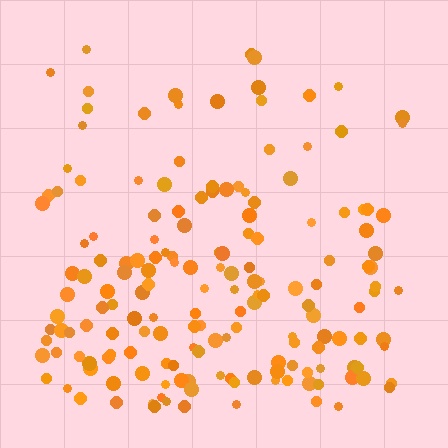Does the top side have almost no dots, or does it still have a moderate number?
Still a moderate number, just noticeably fewer than the bottom.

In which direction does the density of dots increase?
From top to bottom, with the bottom side densest.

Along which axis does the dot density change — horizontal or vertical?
Vertical.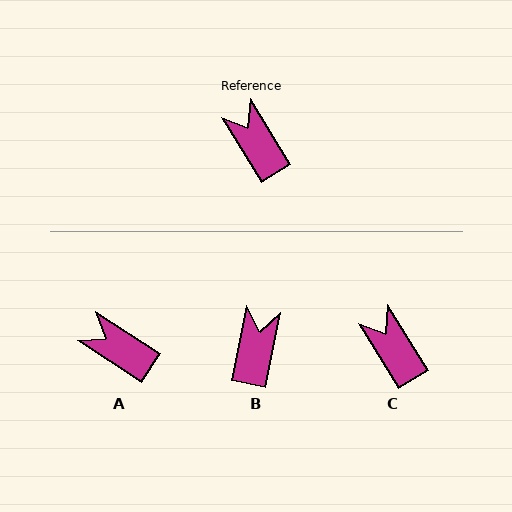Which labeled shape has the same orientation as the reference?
C.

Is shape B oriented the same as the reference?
No, it is off by about 43 degrees.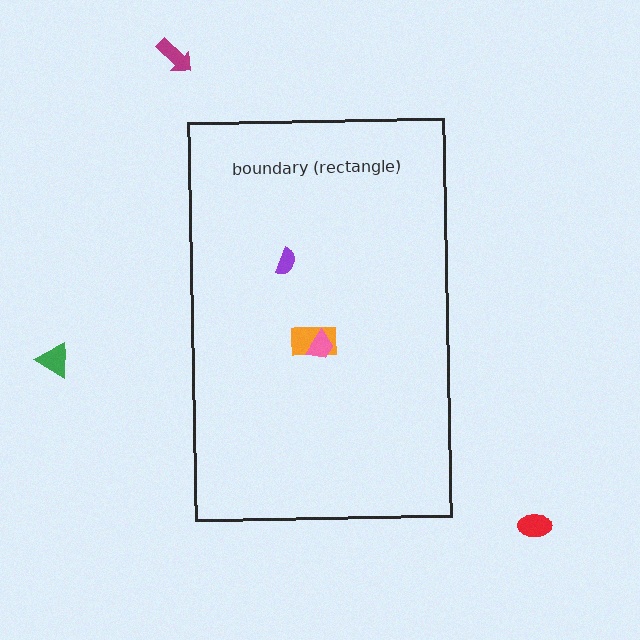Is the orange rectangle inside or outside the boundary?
Inside.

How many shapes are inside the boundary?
3 inside, 3 outside.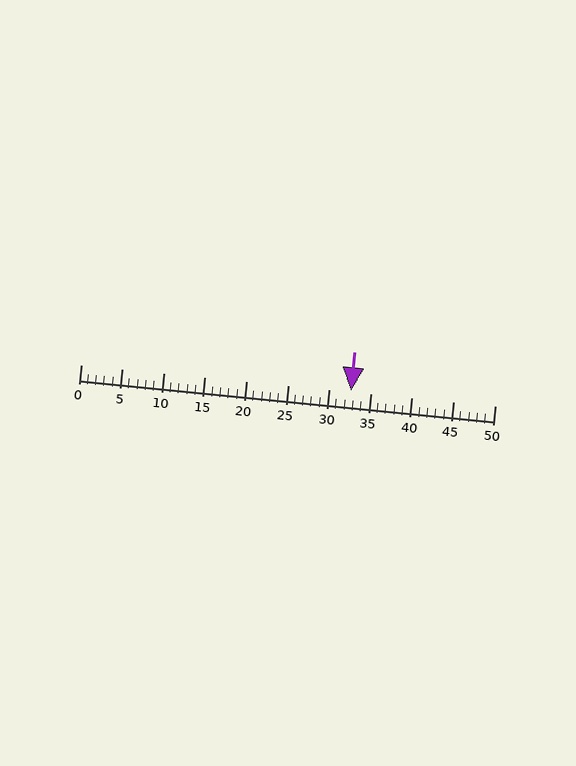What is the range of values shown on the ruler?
The ruler shows values from 0 to 50.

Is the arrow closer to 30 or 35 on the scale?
The arrow is closer to 35.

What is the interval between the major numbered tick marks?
The major tick marks are spaced 5 units apart.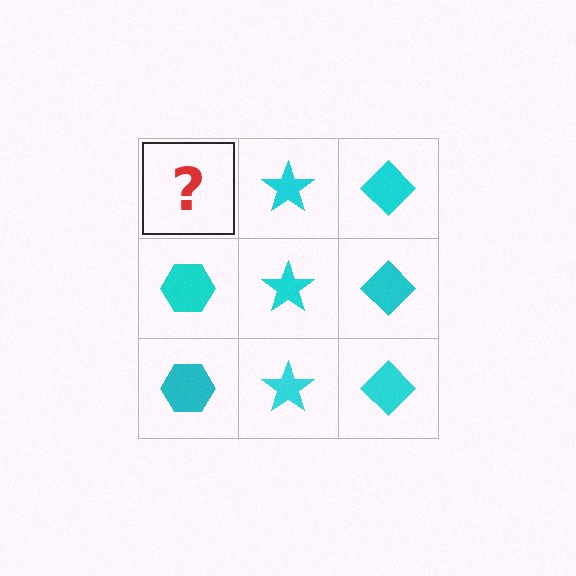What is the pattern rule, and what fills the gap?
The rule is that each column has a consistent shape. The gap should be filled with a cyan hexagon.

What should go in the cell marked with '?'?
The missing cell should contain a cyan hexagon.